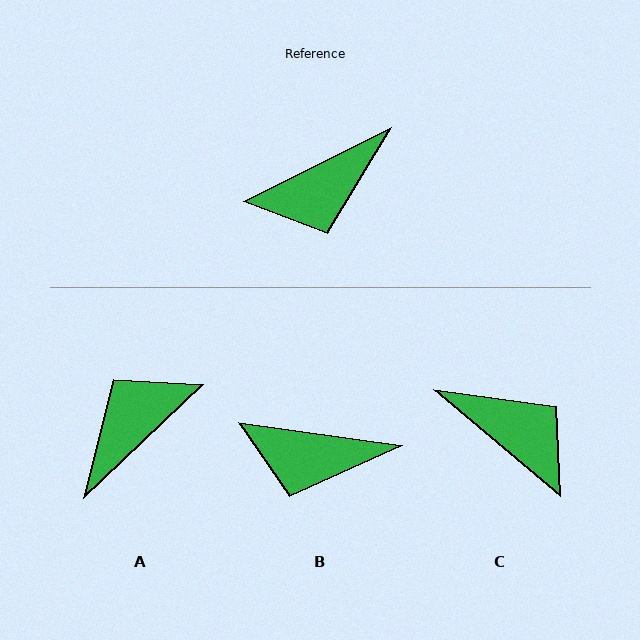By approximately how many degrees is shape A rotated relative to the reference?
Approximately 163 degrees clockwise.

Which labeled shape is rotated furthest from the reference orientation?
A, about 163 degrees away.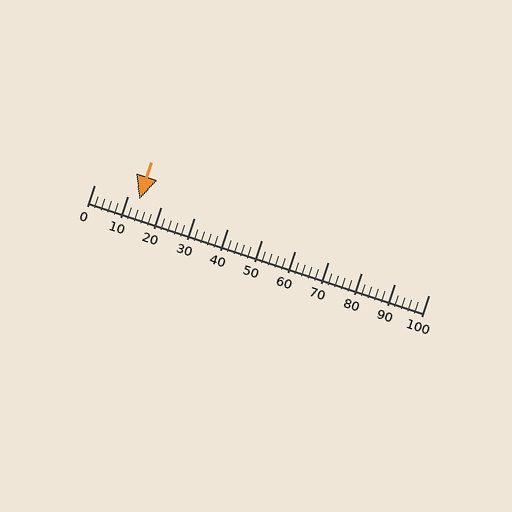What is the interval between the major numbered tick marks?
The major tick marks are spaced 10 units apart.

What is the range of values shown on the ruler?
The ruler shows values from 0 to 100.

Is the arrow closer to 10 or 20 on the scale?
The arrow is closer to 10.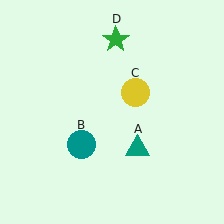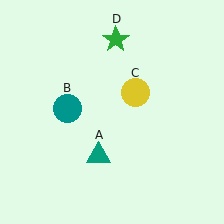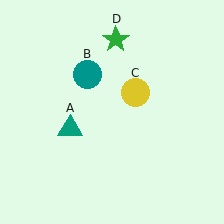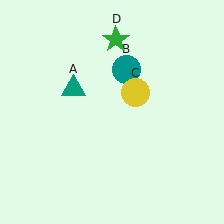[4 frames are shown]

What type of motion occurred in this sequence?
The teal triangle (object A), teal circle (object B) rotated clockwise around the center of the scene.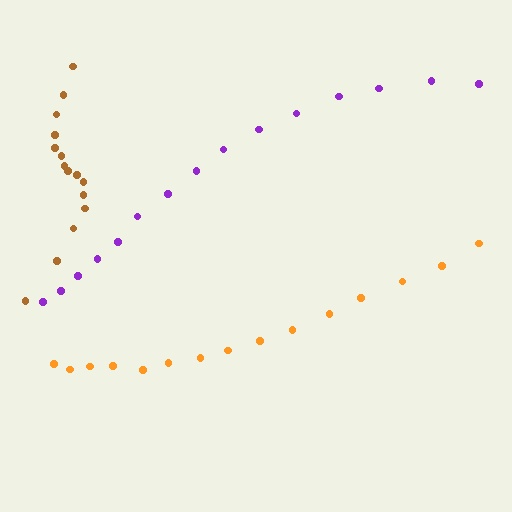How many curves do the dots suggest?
There are 3 distinct paths.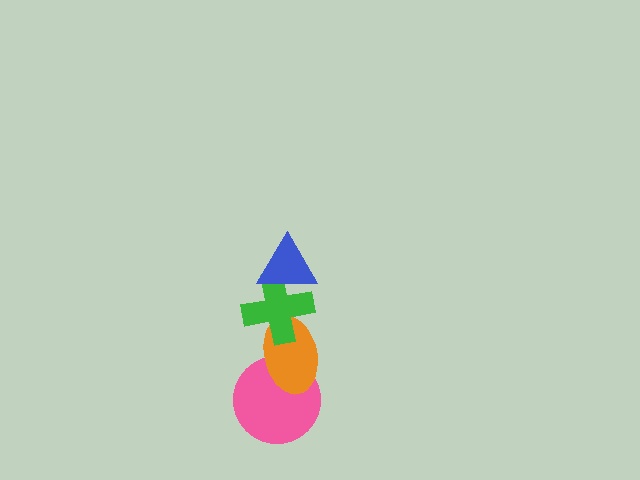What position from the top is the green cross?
The green cross is 2nd from the top.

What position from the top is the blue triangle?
The blue triangle is 1st from the top.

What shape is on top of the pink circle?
The orange ellipse is on top of the pink circle.